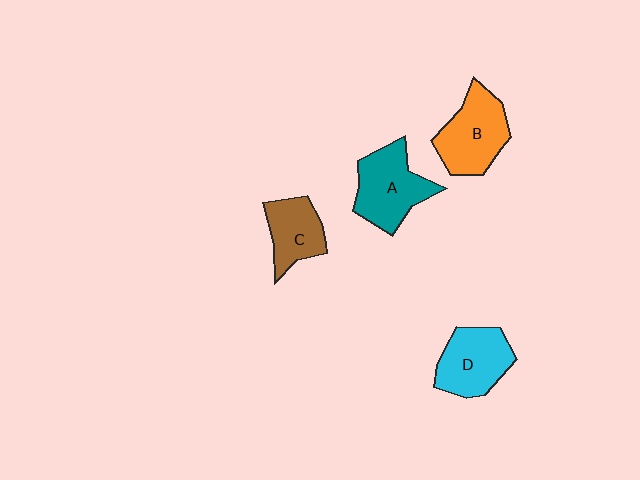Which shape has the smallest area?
Shape C (brown).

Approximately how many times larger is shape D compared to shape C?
Approximately 1.2 times.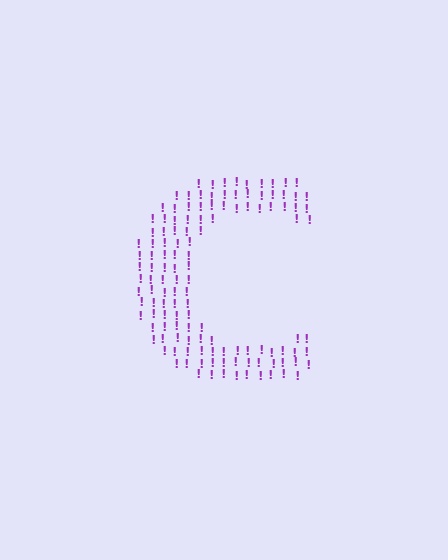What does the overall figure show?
The overall figure shows the letter C.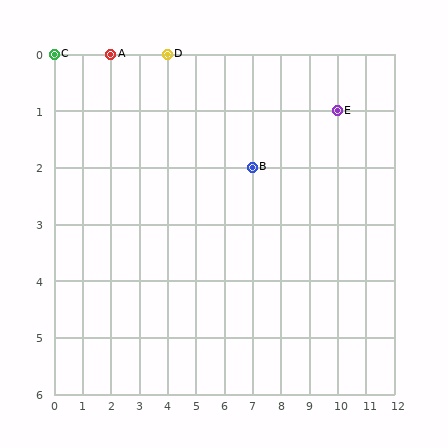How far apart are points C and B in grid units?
Points C and B are 7 columns and 2 rows apart (about 7.3 grid units diagonally).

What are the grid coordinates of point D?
Point D is at grid coordinates (4, 0).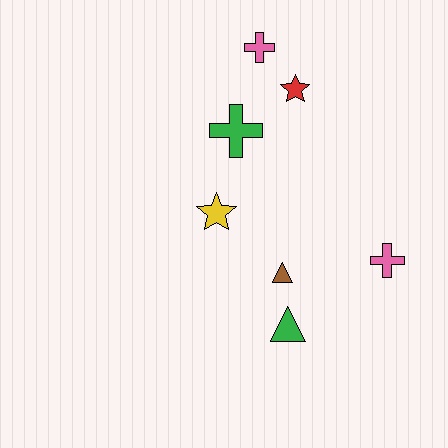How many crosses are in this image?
There are 3 crosses.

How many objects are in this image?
There are 7 objects.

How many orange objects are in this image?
There are no orange objects.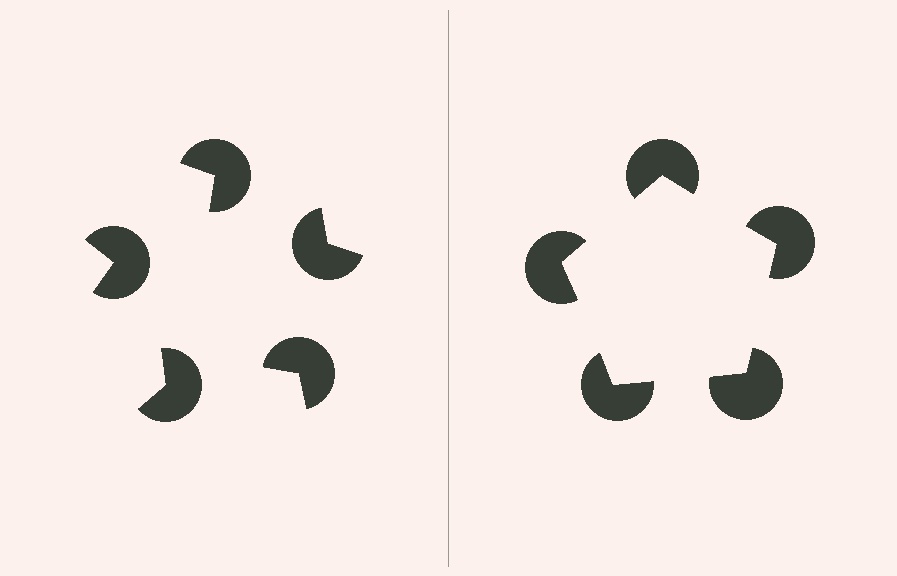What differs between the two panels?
The pac-man discs are positioned identically on both sides; only the wedge orientations differ. On the right they align to a pentagon; on the left they are misaligned.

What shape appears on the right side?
An illusory pentagon.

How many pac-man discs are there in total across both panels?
10 — 5 on each side.